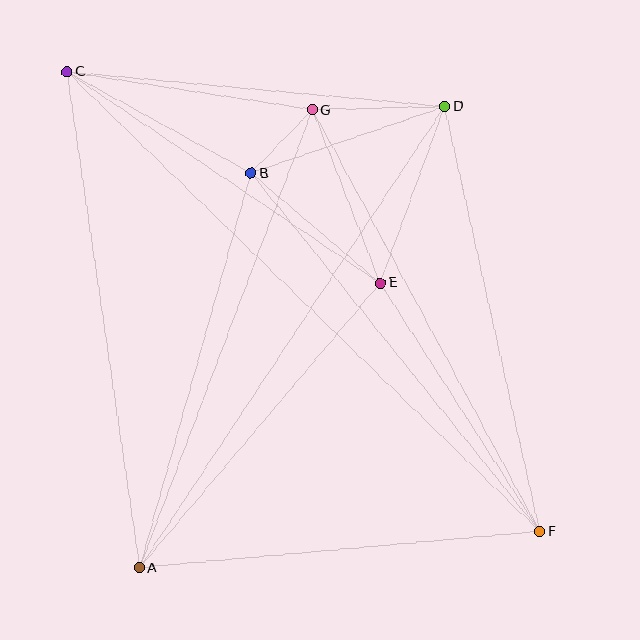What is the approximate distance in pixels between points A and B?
The distance between A and B is approximately 410 pixels.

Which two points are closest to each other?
Points B and G are closest to each other.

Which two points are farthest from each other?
Points C and F are farthest from each other.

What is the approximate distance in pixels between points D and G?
The distance between D and G is approximately 132 pixels.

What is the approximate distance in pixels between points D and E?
The distance between D and E is approximately 188 pixels.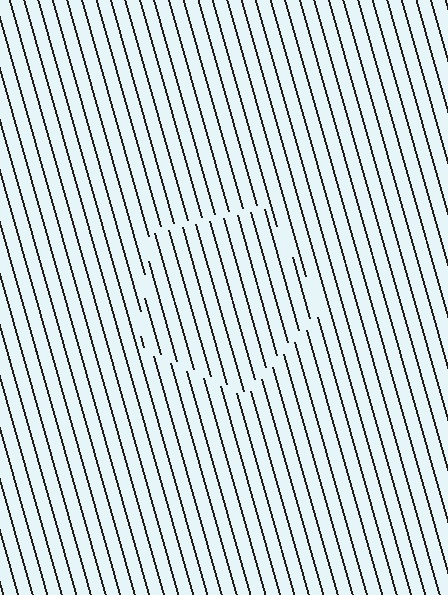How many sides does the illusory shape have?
5 sides — the line-ends trace a pentagon.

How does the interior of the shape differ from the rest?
The interior of the shape contains the same grating, shifted by half a period — the contour is defined by the phase discontinuity where line-ends from the inner and outer gratings abut.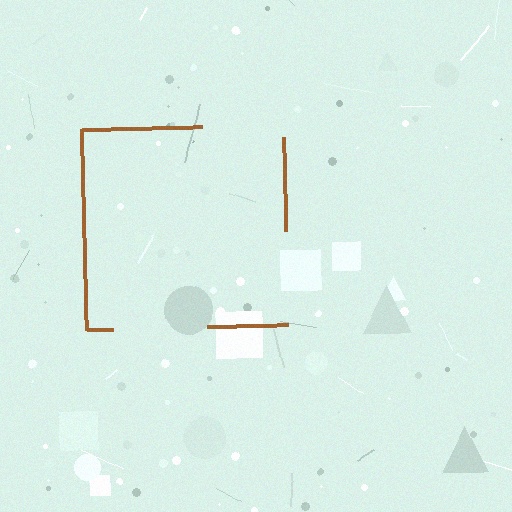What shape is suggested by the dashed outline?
The dashed outline suggests a square.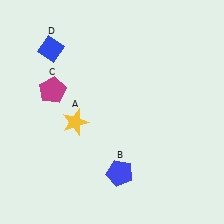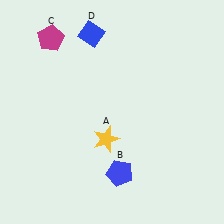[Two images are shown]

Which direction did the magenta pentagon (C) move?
The magenta pentagon (C) moved up.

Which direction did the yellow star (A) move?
The yellow star (A) moved right.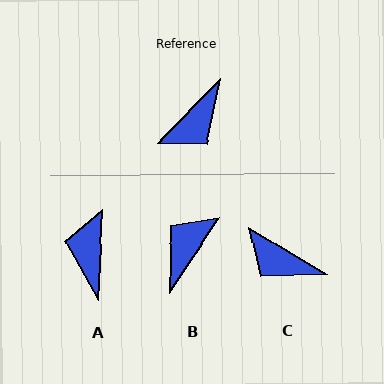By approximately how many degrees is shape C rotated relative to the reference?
Approximately 76 degrees clockwise.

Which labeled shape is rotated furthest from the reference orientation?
B, about 169 degrees away.